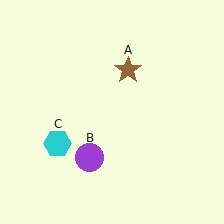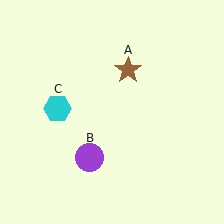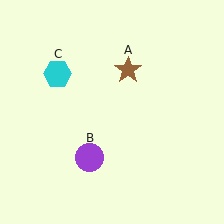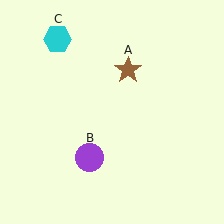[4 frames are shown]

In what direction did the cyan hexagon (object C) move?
The cyan hexagon (object C) moved up.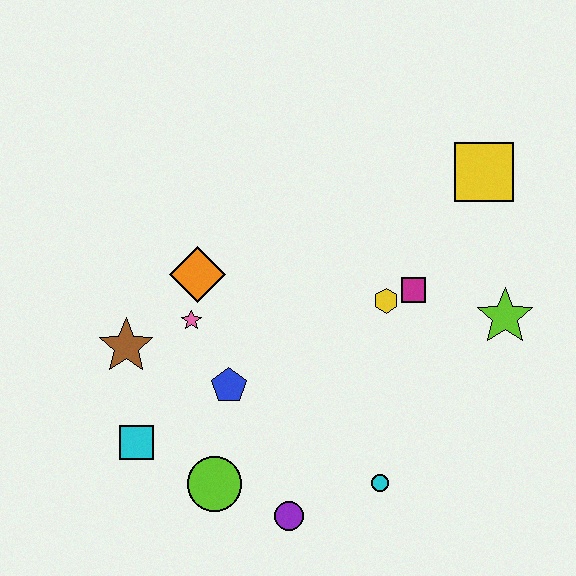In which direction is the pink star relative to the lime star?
The pink star is to the left of the lime star.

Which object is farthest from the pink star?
The yellow square is farthest from the pink star.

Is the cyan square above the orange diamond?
No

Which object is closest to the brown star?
The pink star is closest to the brown star.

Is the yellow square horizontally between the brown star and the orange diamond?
No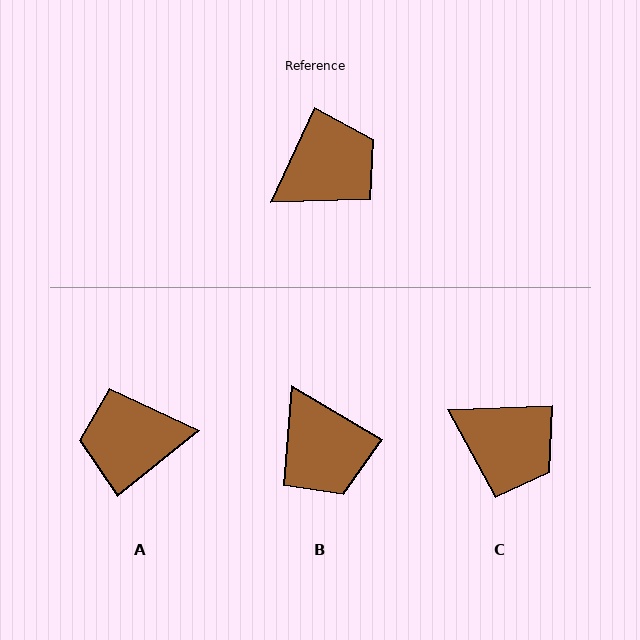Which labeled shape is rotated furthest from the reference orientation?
A, about 153 degrees away.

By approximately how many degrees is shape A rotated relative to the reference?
Approximately 153 degrees counter-clockwise.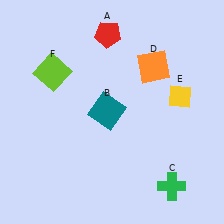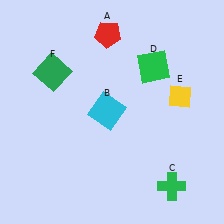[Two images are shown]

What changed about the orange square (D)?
In Image 1, D is orange. In Image 2, it changed to green.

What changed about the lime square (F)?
In Image 1, F is lime. In Image 2, it changed to green.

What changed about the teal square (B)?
In Image 1, B is teal. In Image 2, it changed to cyan.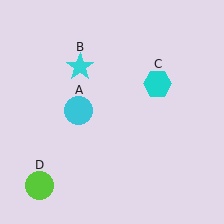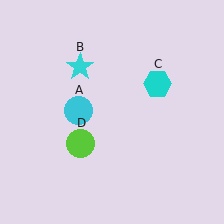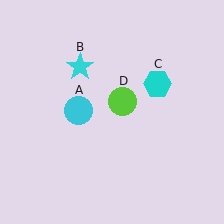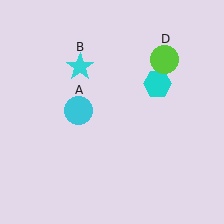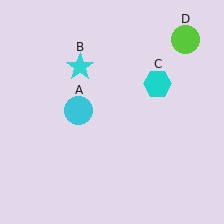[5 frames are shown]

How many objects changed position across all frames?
1 object changed position: lime circle (object D).